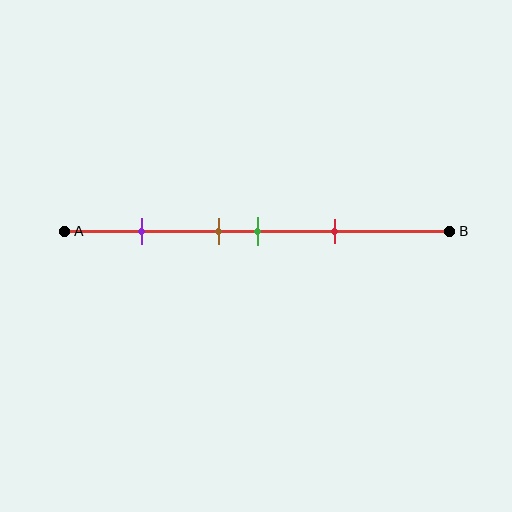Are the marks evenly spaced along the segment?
No, the marks are not evenly spaced.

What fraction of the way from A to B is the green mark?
The green mark is approximately 50% (0.5) of the way from A to B.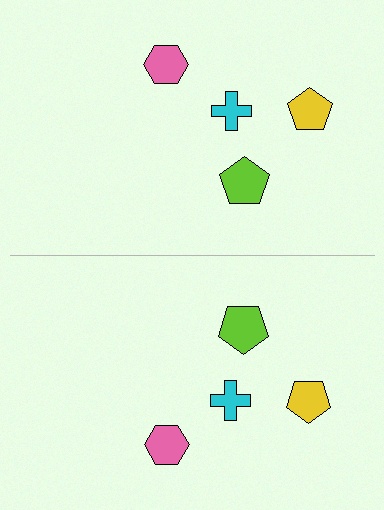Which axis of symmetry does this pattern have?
The pattern has a horizontal axis of symmetry running through the center of the image.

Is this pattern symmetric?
Yes, this pattern has bilateral (reflection) symmetry.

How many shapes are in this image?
There are 8 shapes in this image.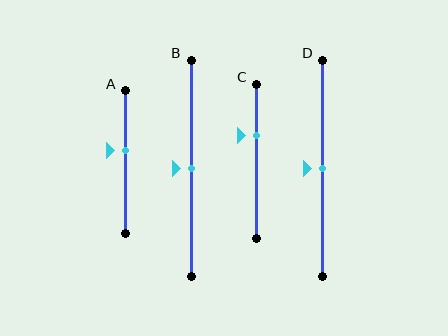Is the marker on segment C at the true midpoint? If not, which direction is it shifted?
No, the marker on segment C is shifted upward by about 17% of the segment length.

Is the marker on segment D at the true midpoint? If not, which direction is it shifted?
Yes, the marker on segment D is at the true midpoint.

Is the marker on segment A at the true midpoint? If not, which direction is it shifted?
No, the marker on segment A is shifted upward by about 8% of the segment length.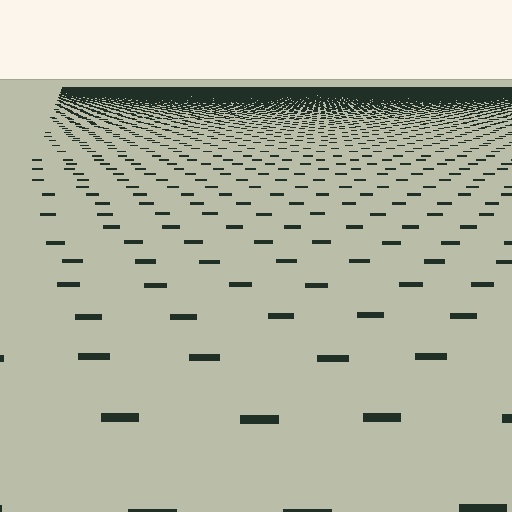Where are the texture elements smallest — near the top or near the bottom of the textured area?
Near the top.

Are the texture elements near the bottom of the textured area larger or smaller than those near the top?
Larger. Near the bottom, elements are closer to the viewer and appear at a bigger on-screen size.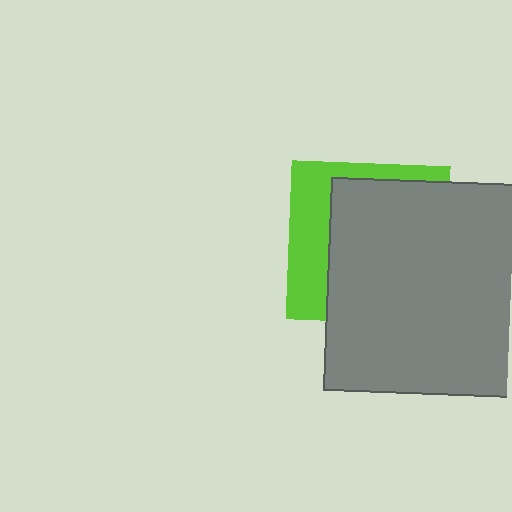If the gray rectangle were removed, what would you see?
You would see the complete lime square.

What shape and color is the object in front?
The object in front is a gray rectangle.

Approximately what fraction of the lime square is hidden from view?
Roughly 68% of the lime square is hidden behind the gray rectangle.